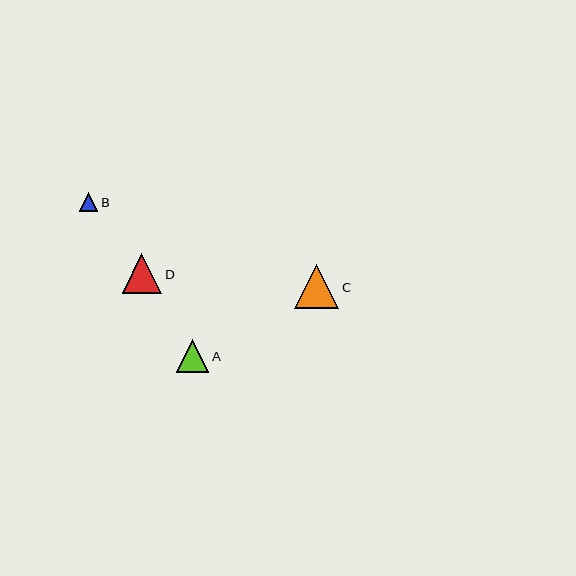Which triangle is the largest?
Triangle C is the largest with a size of approximately 44 pixels.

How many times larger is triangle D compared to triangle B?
Triangle D is approximately 2.1 times the size of triangle B.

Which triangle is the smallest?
Triangle B is the smallest with a size of approximately 18 pixels.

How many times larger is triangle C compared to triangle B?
Triangle C is approximately 2.4 times the size of triangle B.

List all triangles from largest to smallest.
From largest to smallest: C, D, A, B.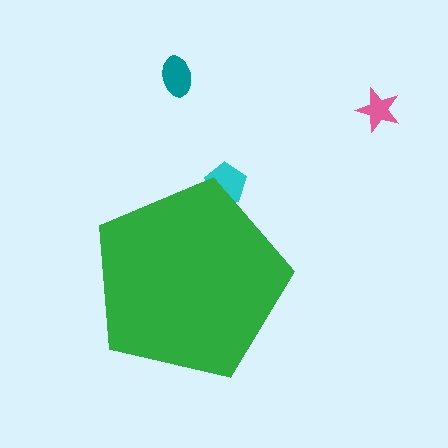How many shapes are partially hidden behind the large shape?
1 shape is partially hidden.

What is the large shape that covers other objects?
A green pentagon.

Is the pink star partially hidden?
No, the pink star is fully visible.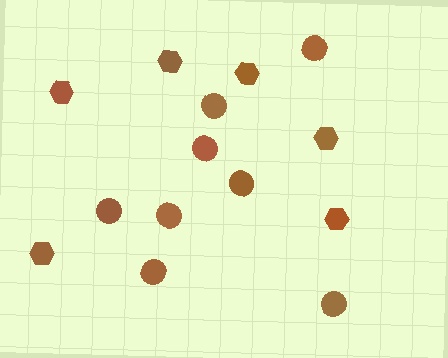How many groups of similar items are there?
There are 2 groups: one group of hexagons (6) and one group of circles (8).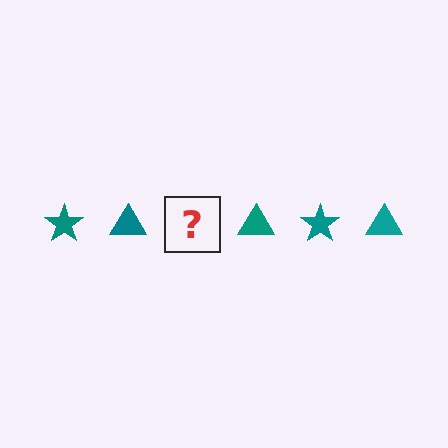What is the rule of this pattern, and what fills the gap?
The rule is that the pattern cycles through star, triangle shapes in teal. The gap should be filled with a teal star.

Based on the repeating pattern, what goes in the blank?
The blank should be a teal star.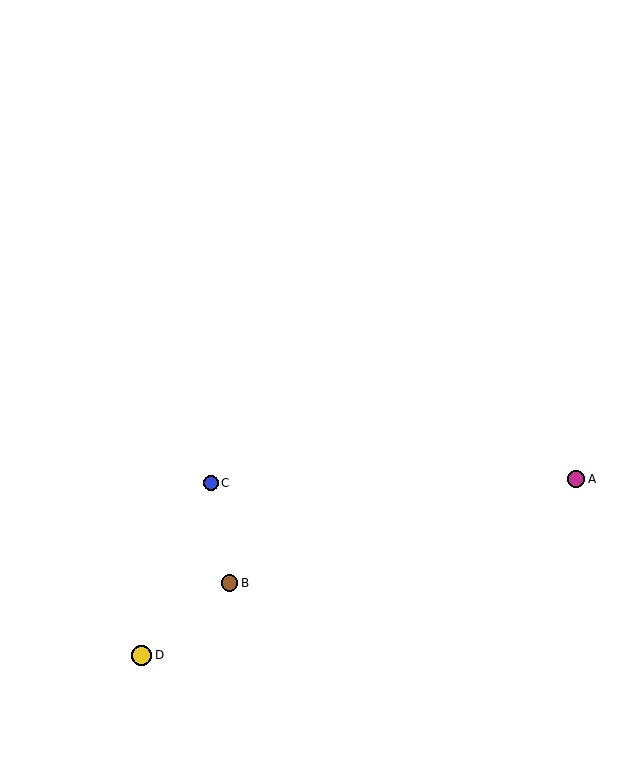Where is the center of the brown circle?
The center of the brown circle is at (229, 583).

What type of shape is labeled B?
Shape B is a brown circle.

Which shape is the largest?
The yellow circle (labeled D) is the largest.